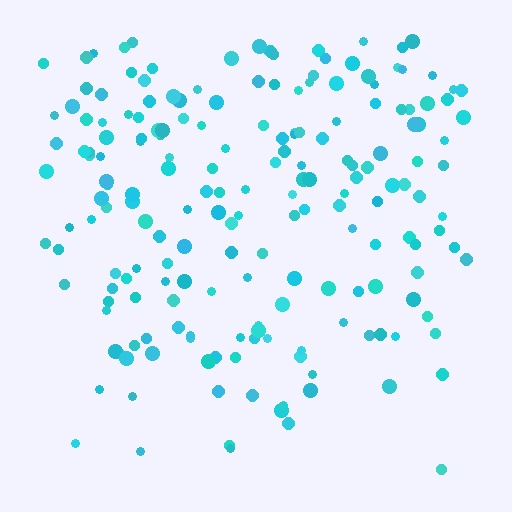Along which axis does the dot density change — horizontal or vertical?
Vertical.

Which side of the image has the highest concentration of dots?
The top.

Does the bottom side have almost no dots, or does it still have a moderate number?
Still a moderate number, just noticeably fewer than the top.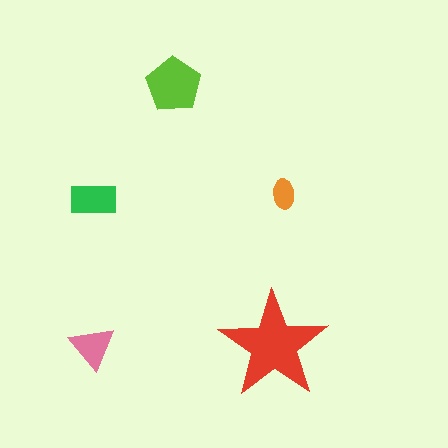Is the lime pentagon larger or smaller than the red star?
Smaller.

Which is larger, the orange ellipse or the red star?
The red star.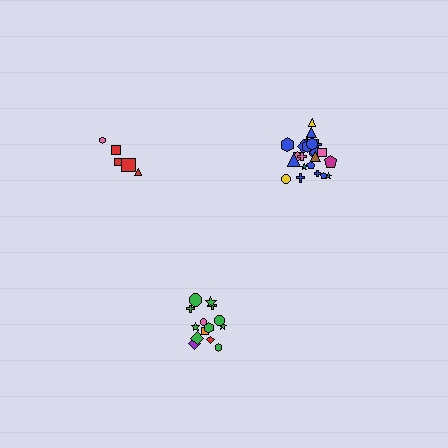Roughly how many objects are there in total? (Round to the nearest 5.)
Roughly 45 objects in total.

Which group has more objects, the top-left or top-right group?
The top-right group.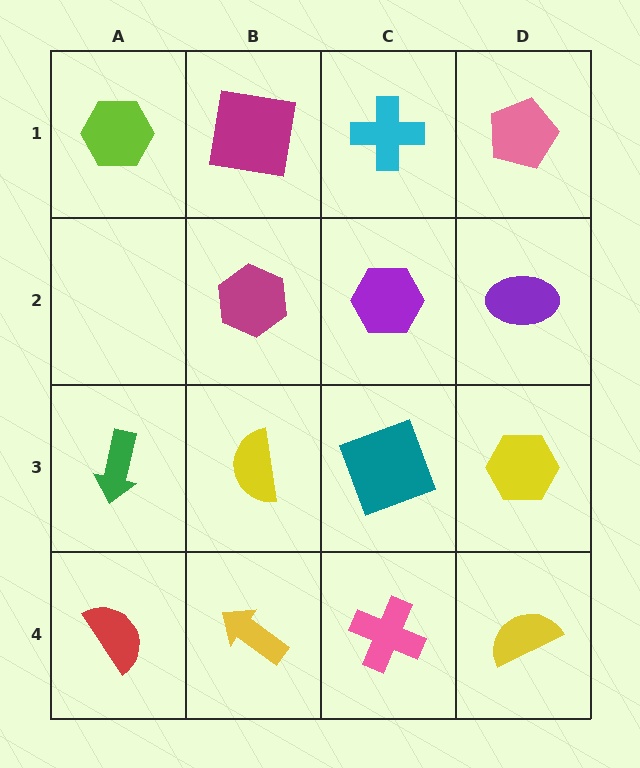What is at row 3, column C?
A teal square.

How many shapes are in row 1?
4 shapes.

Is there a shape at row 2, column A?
No, that cell is empty.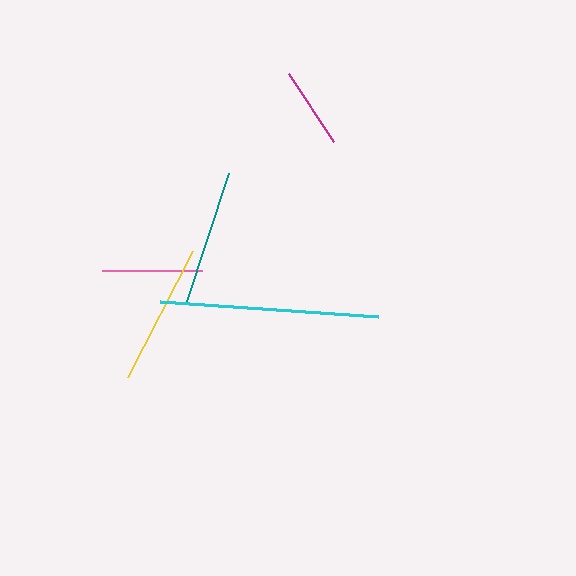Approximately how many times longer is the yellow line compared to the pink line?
The yellow line is approximately 1.4 times the length of the pink line.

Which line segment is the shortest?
The magenta line is the shortest at approximately 81 pixels.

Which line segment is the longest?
The cyan line is the longest at approximately 219 pixels.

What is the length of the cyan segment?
The cyan segment is approximately 219 pixels long.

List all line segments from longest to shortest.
From longest to shortest: cyan, yellow, teal, pink, magenta.